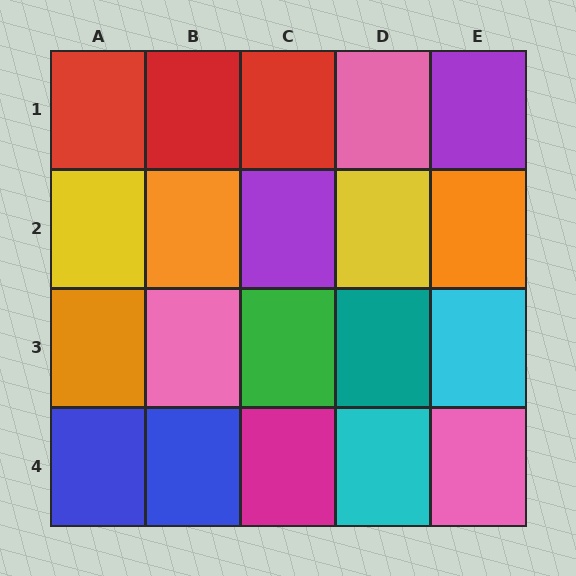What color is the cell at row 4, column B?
Blue.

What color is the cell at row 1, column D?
Pink.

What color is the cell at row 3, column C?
Green.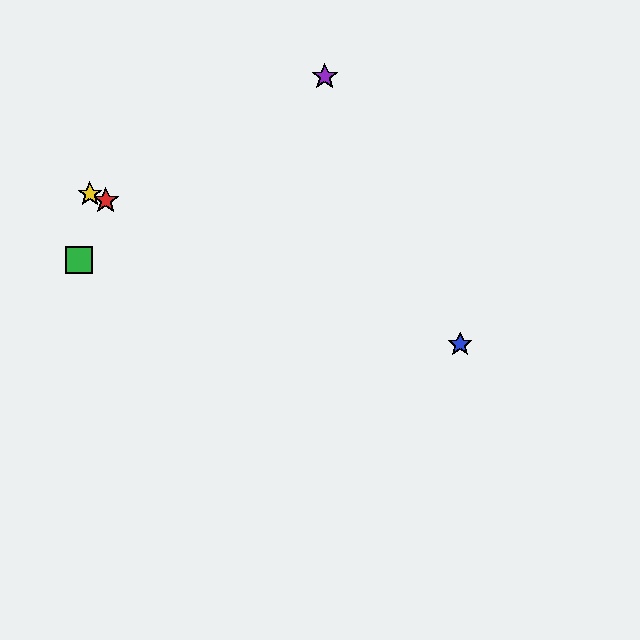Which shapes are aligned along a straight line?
The red star, the blue star, the yellow star are aligned along a straight line.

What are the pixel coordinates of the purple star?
The purple star is at (325, 77).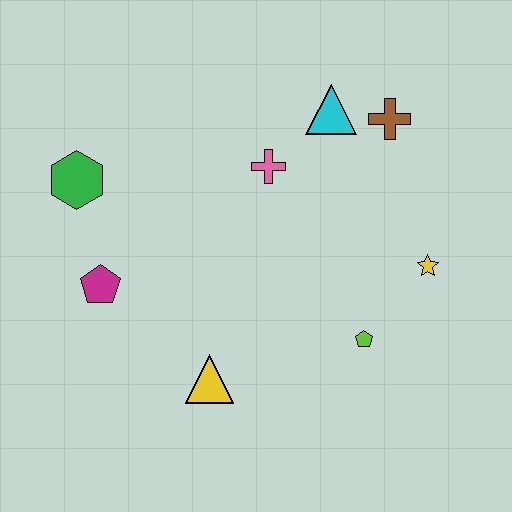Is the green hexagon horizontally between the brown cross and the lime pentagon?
No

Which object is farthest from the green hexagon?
The yellow star is farthest from the green hexagon.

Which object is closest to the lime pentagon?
The yellow star is closest to the lime pentagon.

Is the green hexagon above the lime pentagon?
Yes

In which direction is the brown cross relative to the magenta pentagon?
The brown cross is to the right of the magenta pentagon.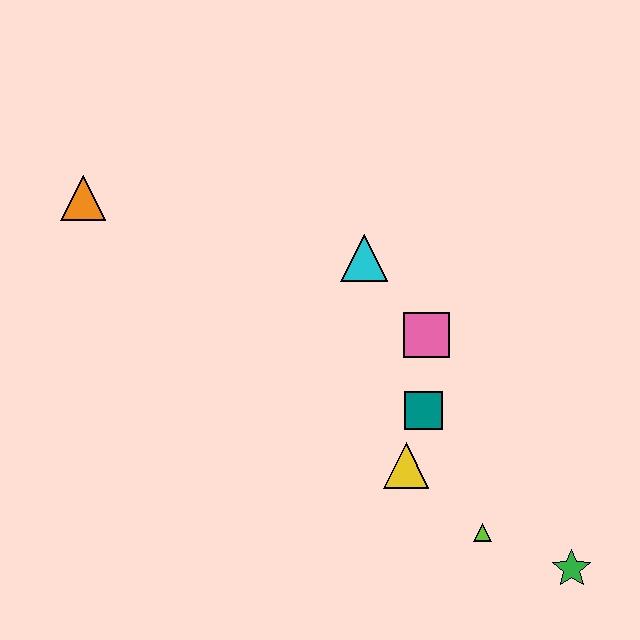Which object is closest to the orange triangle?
The cyan triangle is closest to the orange triangle.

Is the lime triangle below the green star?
No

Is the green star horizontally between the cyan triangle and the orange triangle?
No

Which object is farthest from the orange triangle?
The green star is farthest from the orange triangle.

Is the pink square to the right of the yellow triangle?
Yes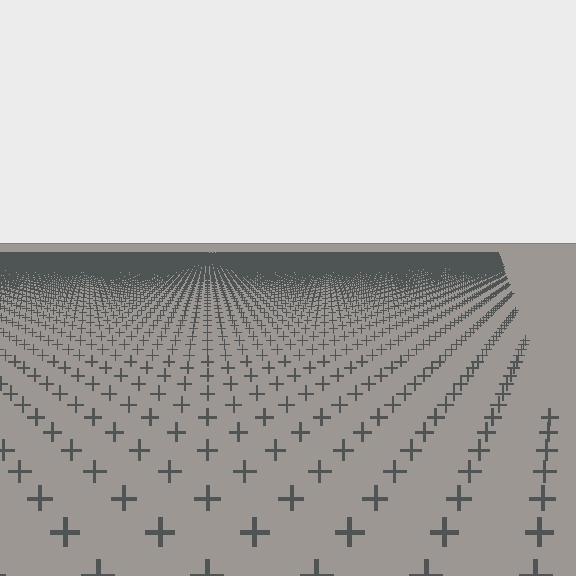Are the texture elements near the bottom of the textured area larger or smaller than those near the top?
Larger. Near the bottom, elements are closer to the viewer and appear at a bigger on-screen size.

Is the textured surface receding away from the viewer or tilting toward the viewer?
The surface is receding away from the viewer. Texture elements get smaller and denser toward the top.